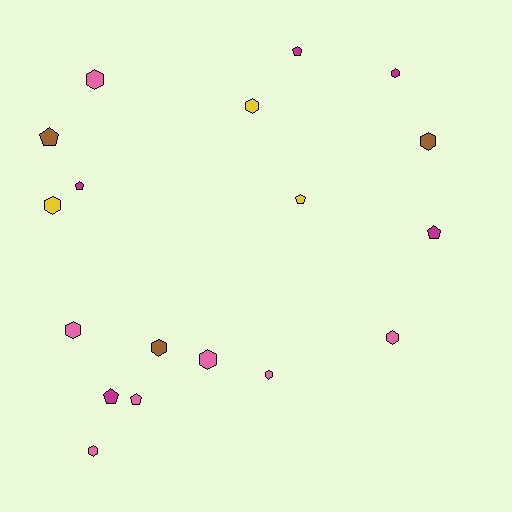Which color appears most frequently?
Pink, with 7 objects.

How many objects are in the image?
There are 18 objects.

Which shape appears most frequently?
Hexagon, with 11 objects.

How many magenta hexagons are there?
There is 1 magenta hexagon.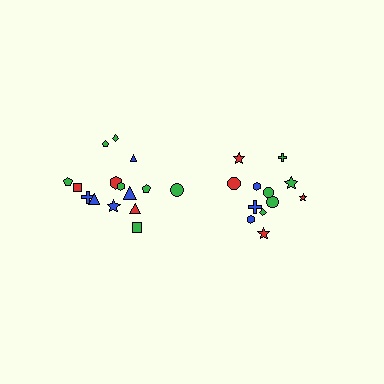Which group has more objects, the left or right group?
The left group.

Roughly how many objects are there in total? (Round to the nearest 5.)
Roughly 25 objects in total.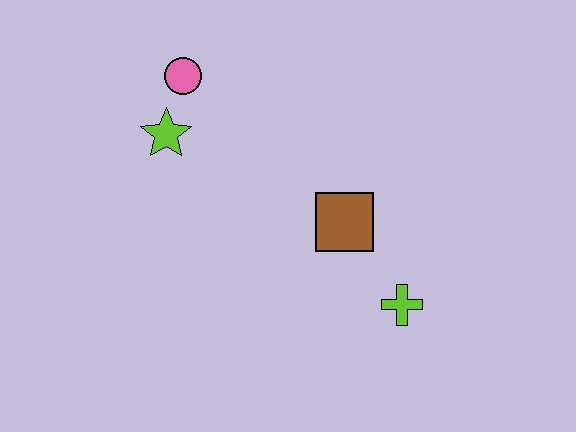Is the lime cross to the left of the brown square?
No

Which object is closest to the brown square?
The lime cross is closest to the brown square.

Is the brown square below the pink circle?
Yes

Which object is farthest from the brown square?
The pink circle is farthest from the brown square.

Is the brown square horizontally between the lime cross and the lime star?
Yes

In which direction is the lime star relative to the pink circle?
The lime star is below the pink circle.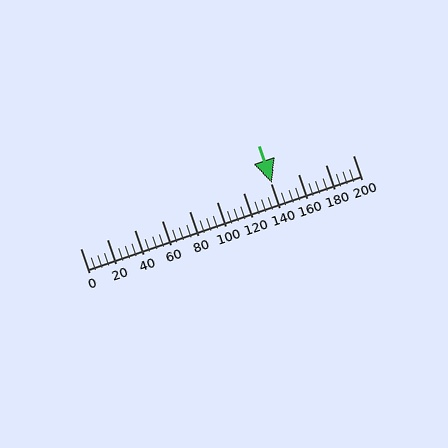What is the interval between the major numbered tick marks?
The major tick marks are spaced 20 units apart.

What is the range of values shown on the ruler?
The ruler shows values from 0 to 200.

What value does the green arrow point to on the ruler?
The green arrow points to approximately 141.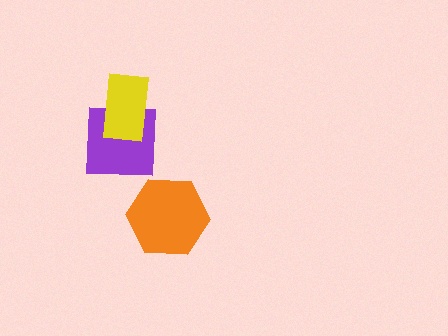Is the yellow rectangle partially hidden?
No, no other shape covers it.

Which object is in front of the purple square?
The yellow rectangle is in front of the purple square.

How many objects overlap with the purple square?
1 object overlaps with the purple square.